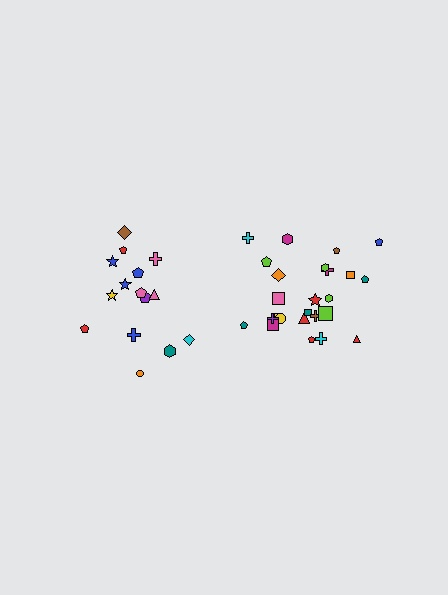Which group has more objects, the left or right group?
The right group.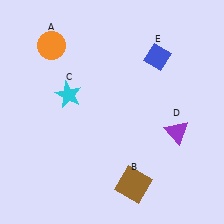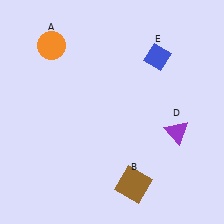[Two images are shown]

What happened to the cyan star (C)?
The cyan star (C) was removed in Image 2. It was in the top-left area of Image 1.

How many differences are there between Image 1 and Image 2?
There is 1 difference between the two images.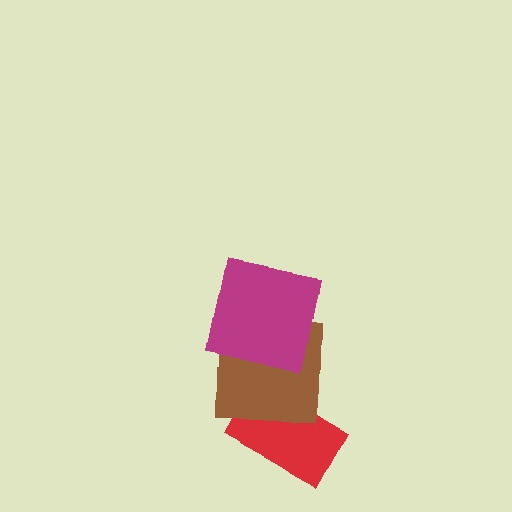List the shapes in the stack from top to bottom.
From top to bottom: the magenta square, the brown square, the red rectangle.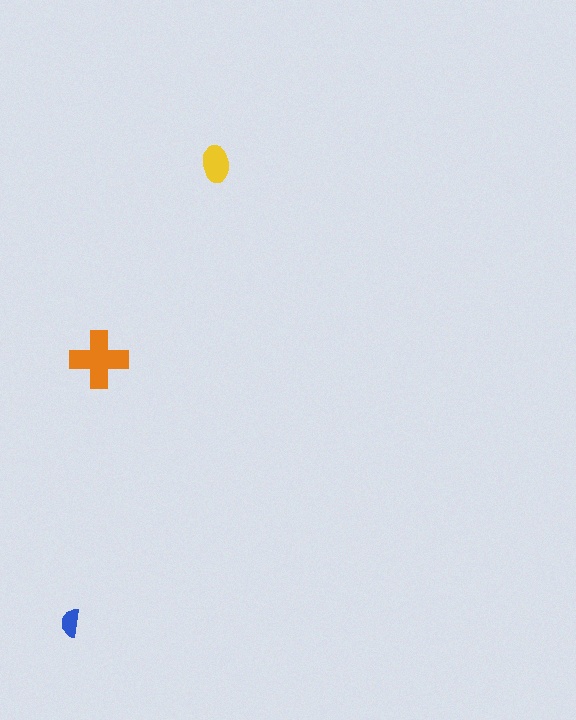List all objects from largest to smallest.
The orange cross, the yellow ellipse, the blue semicircle.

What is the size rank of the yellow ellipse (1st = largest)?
2nd.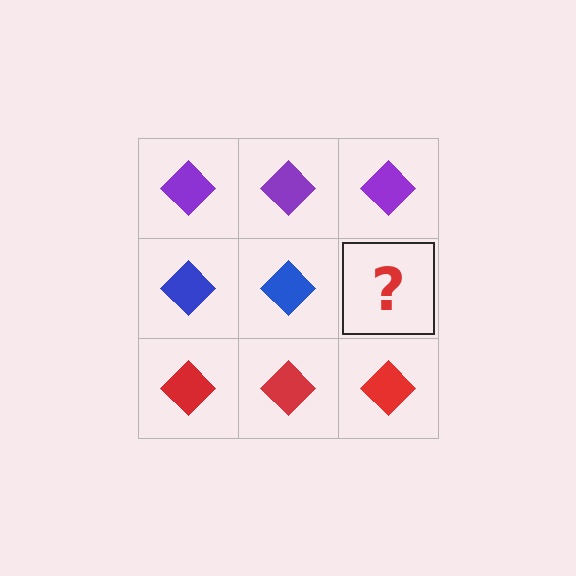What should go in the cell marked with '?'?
The missing cell should contain a blue diamond.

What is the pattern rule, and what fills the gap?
The rule is that each row has a consistent color. The gap should be filled with a blue diamond.